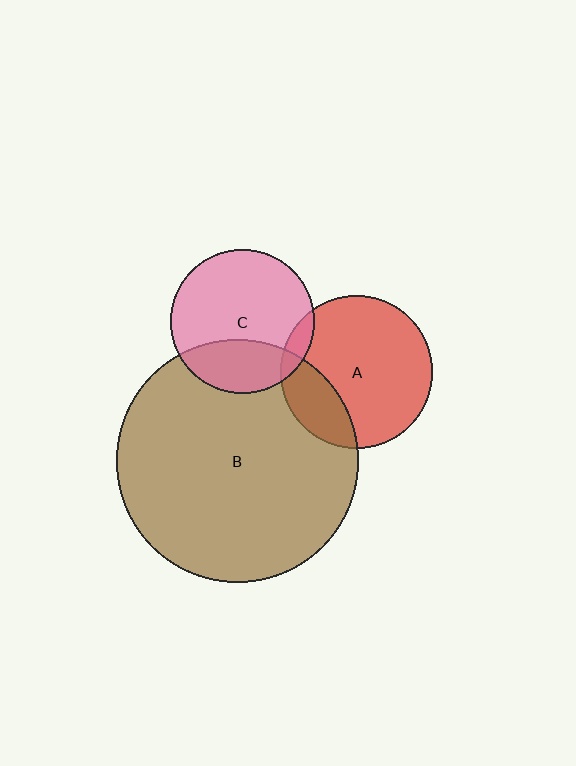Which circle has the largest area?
Circle B (brown).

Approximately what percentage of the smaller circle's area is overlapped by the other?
Approximately 25%.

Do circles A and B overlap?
Yes.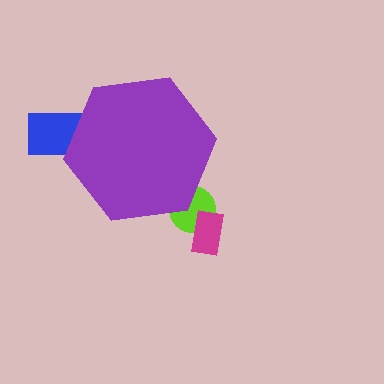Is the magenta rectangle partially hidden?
No, the magenta rectangle is fully visible.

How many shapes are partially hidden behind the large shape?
2 shapes are partially hidden.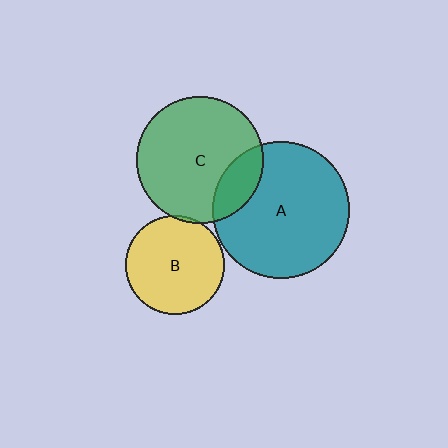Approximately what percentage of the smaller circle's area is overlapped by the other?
Approximately 5%.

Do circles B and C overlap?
Yes.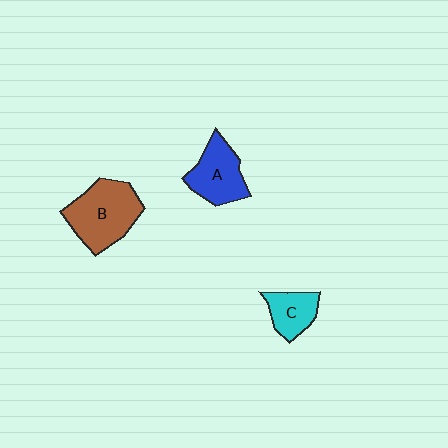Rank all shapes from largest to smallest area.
From largest to smallest: B (brown), A (blue), C (cyan).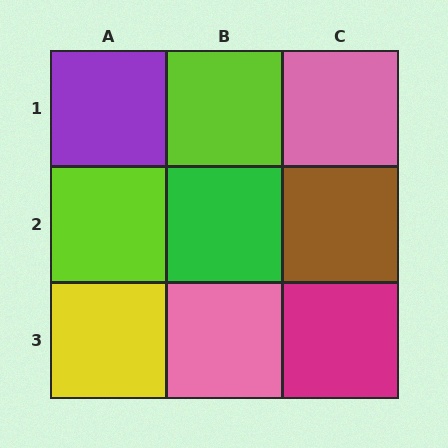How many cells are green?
1 cell is green.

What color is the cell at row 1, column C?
Pink.